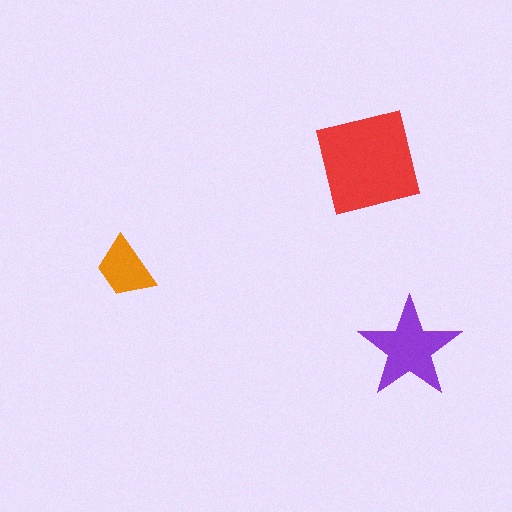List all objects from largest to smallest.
The red square, the purple star, the orange trapezoid.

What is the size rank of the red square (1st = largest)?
1st.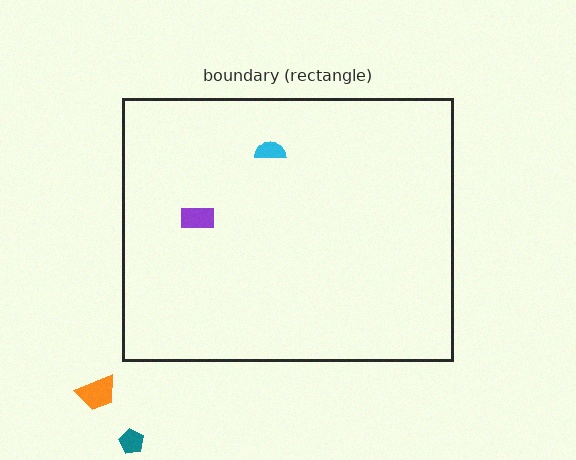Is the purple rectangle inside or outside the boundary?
Inside.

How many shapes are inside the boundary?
2 inside, 2 outside.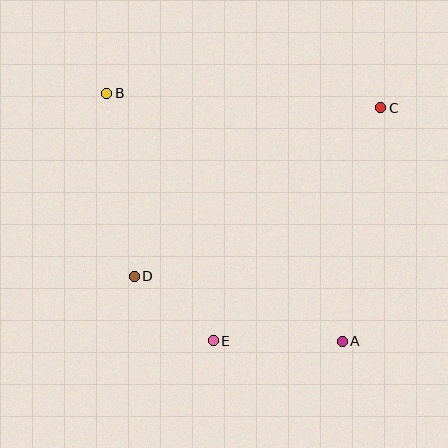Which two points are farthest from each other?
Points A and B are farthest from each other.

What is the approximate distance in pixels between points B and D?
The distance between B and D is approximately 185 pixels.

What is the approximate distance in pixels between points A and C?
The distance between A and C is approximately 237 pixels.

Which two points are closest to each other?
Points D and E are closest to each other.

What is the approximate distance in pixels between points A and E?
The distance between A and E is approximately 129 pixels.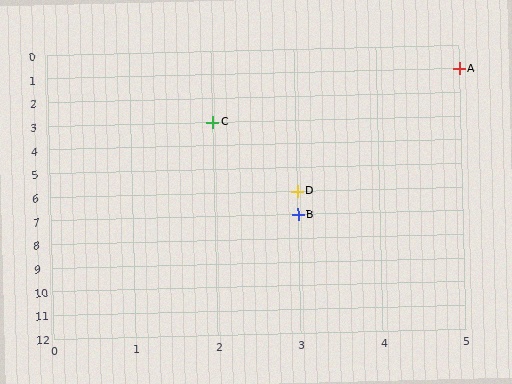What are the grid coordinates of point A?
Point A is at grid coordinates (5, 1).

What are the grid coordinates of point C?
Point C is at grid coordinates (2, 3).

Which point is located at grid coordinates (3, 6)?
Point D is at (3, 6).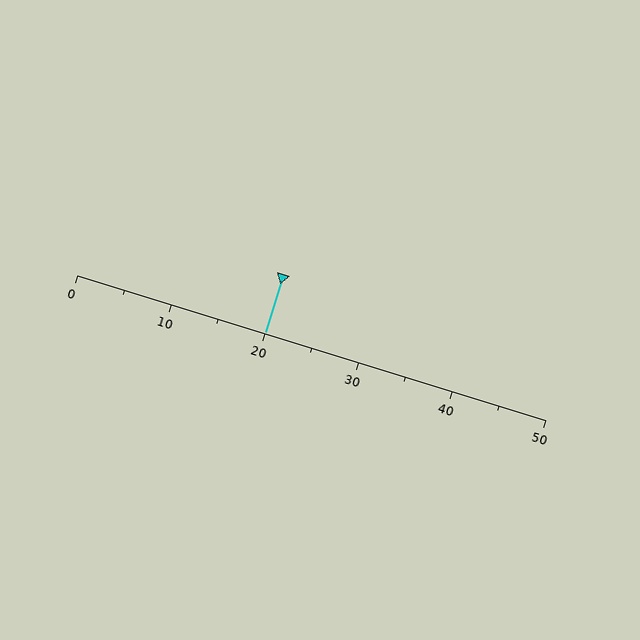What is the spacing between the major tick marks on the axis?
The major ticks are spaced 10 apart.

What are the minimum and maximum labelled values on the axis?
The axis runs from 0 to 50.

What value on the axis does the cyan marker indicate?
The marker indicates approximately 20.